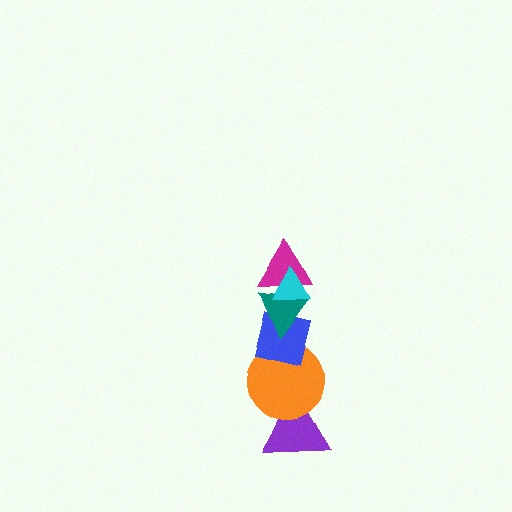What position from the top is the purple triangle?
The purple triangle is 6th from the top.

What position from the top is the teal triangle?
The teal triangle is 3rd from the top.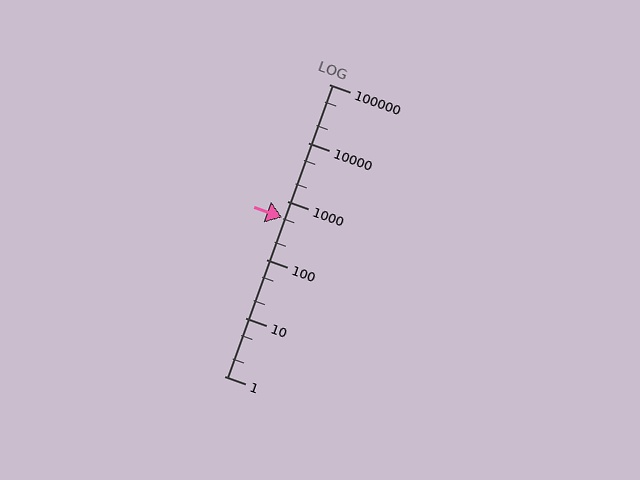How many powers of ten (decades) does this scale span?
The scale spans 5 decades, from 1 to 100000.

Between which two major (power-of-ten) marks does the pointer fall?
The pointer is between 100 and 1000.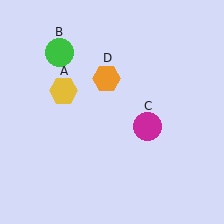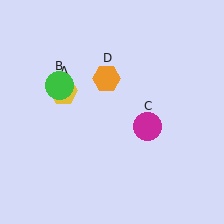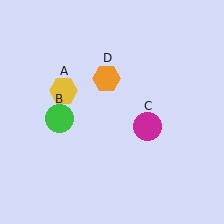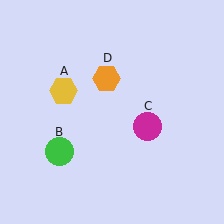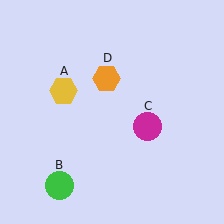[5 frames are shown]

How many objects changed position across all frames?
1 object changed position: green circle (object B).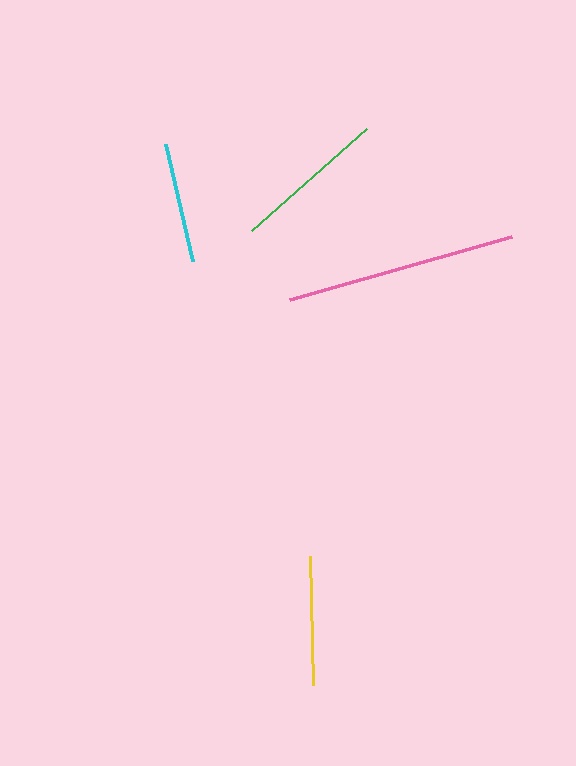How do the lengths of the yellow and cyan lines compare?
The yellow and cyan lines are approximately the same length.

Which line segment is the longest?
The pink line is the longest at approximately 230 pixels.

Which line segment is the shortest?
The cyan line is the shortest at approximately 120 pixels.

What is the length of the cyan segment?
The cyan segment is approximately 120 pixels long.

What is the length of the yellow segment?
The yellow segment is approximately 130 pixels long.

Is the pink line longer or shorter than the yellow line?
The pink line is longer than the yellow line.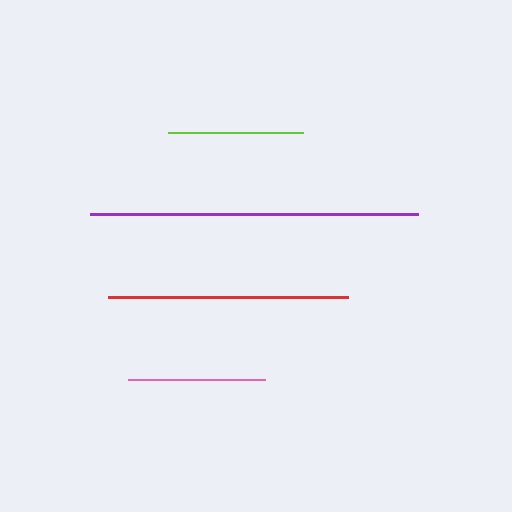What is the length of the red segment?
The red segment is approximately 240 pixels long.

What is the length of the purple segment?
The purple segment is approximately 329 pixels long.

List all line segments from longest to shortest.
From longest to shortest: purple, red, pink, lime.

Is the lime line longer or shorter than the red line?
The red line is longer than the lime line.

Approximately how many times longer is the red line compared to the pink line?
The red line is approximately 1.8 times the length of the pink line.